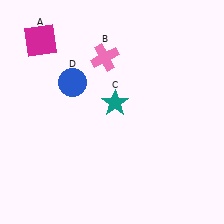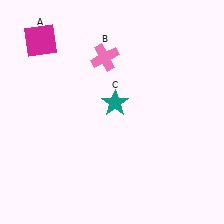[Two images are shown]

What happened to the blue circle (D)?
The blue circle (D) was removed in Image 2. It was in the top-left area of Image 1.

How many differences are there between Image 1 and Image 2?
There is 1 difference between the two images.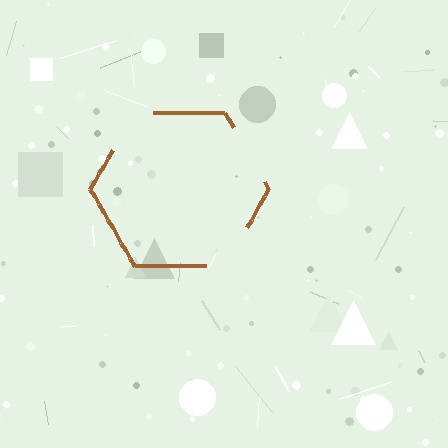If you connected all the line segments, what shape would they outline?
They would outline a hexagon.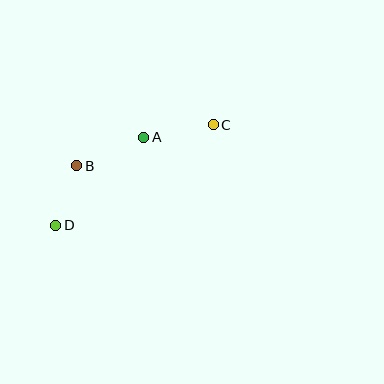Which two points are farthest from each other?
Points C and D are farthest from each other.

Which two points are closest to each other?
Points B and D are closest to each other.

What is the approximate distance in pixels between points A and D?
The distance between A and D is approximately 124 pixels.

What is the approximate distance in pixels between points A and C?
The distance between A and C is approximately 71 pixels.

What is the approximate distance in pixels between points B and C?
The distance between B and C is approximately 142 pixels.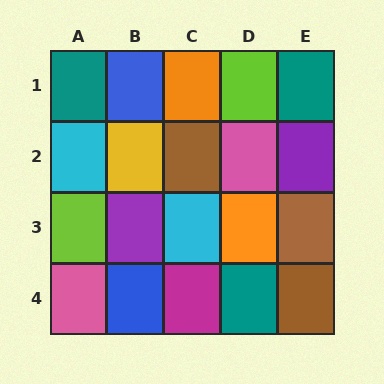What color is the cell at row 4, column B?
Blue.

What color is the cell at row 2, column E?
Purple.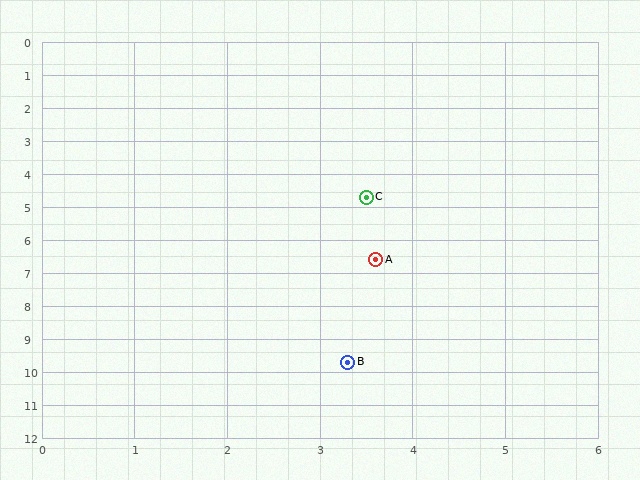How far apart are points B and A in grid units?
Points B and A are about 3.1 grid units apart.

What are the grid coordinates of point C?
Point C is at approximately (3.5, 4.7).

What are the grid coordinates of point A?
Point A is at approximately (3.6, 6.6).